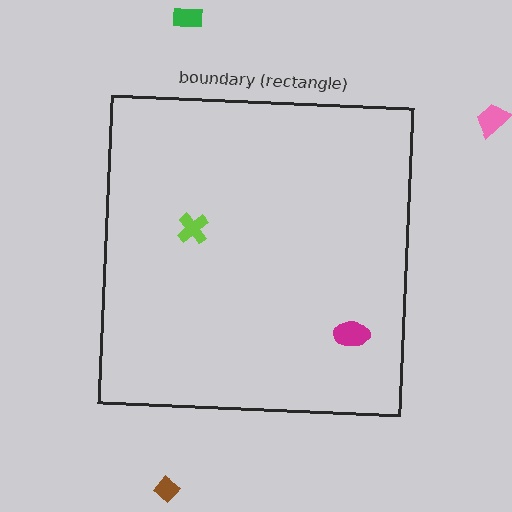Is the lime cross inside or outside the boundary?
Inside.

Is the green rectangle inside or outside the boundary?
Outside.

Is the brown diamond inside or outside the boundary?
Outside.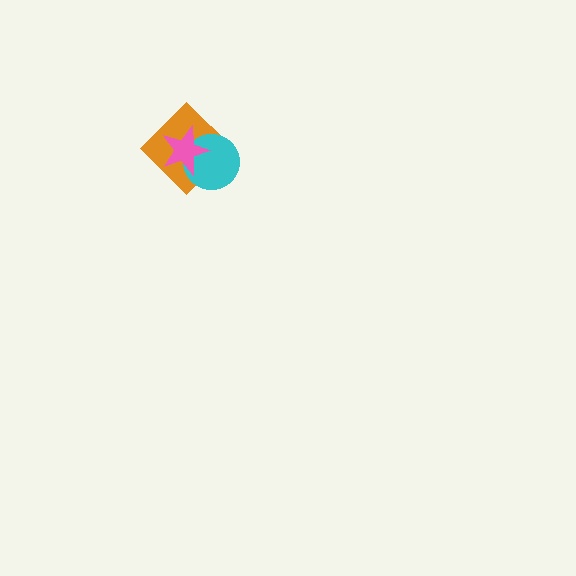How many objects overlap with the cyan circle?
2 objects overlap with the cyan circle.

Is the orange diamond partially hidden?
Yes, it is partially covered by another shape.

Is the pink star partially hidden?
No, no other shape covers it.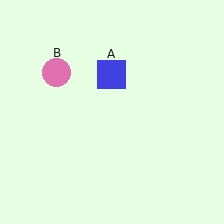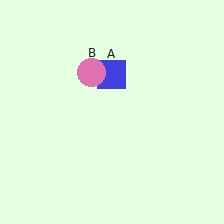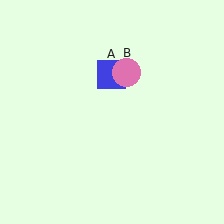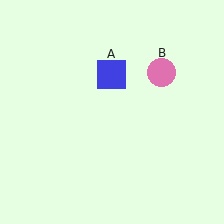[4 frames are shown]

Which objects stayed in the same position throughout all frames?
Blue square (object A) remained stationary.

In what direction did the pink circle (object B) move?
The pink circle (object B) moved right.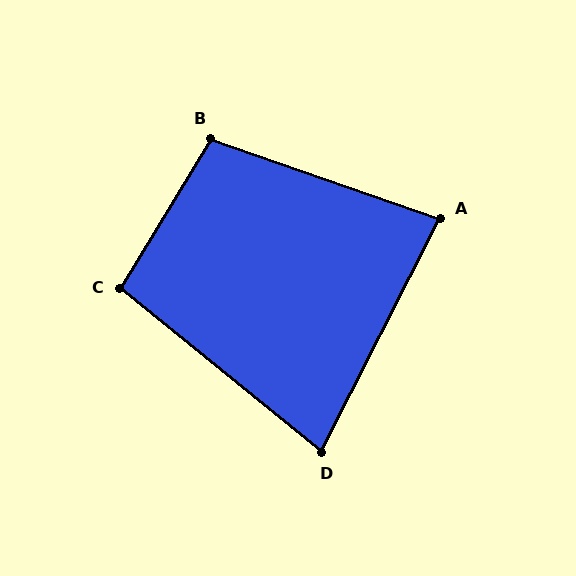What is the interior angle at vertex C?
Approximately 98 degrees (obtuse).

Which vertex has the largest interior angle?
B, at approximately 102 degrees.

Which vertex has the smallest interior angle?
D, at approximately 78 degrees.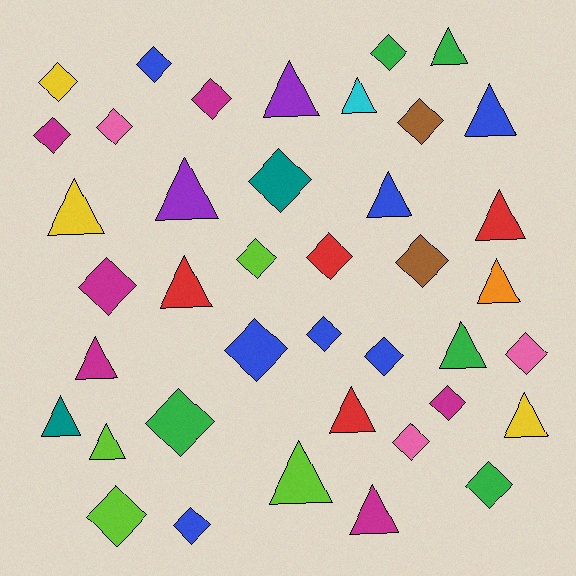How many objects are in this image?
There are 40 objects.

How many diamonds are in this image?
There are 22 diamonds.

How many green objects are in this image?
There are 5 green objects.